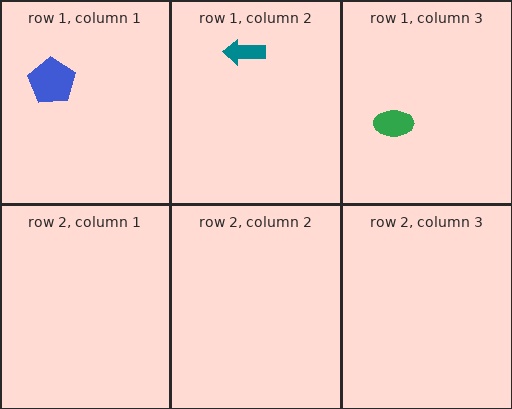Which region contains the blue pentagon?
The row 1, column 1 region.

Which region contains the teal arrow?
The row 1, column 2 region.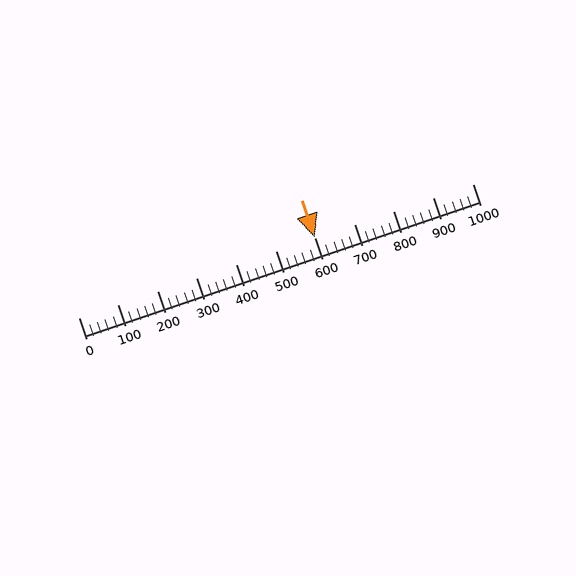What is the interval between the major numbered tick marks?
The major tick marks are spaced 100 units apart.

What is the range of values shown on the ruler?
The ruler shows values from 0 to 1000.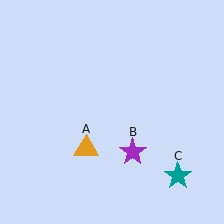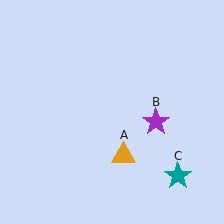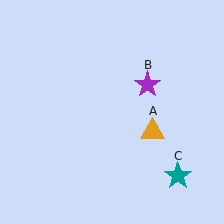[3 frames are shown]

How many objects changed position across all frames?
2 objects changed position: orange triangle (object A), purple star (object B).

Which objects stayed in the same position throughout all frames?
Teal star (object C) remained stationary.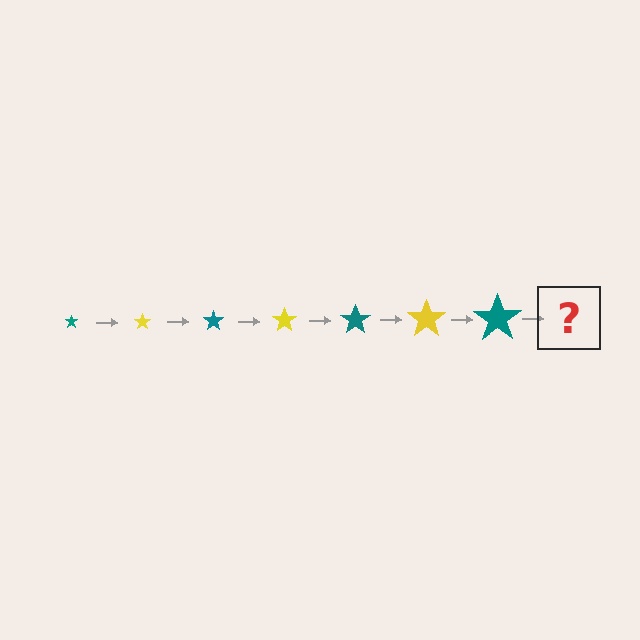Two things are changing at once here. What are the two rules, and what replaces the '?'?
The two rules are that the star grows larger each step and the color cycles through teal and yellow. The '?' should be a yellow star, larger than the previous one.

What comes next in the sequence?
The next element should be a yellow star, larger than the previous one.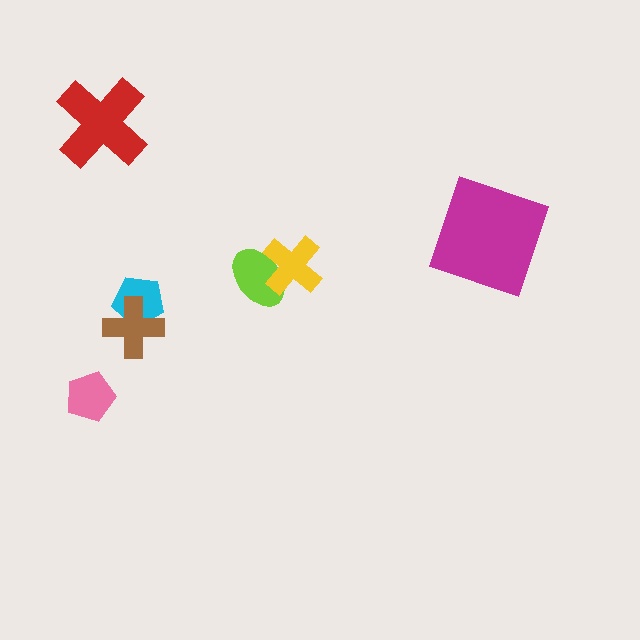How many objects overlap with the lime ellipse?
1 object overlaps with the lime ellipse.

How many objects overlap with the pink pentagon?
0 objects overlap with the pink pentagon.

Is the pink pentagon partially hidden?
No, no other shape covers it.